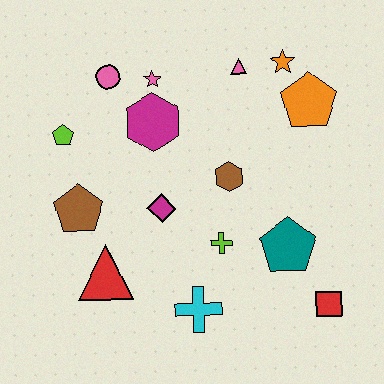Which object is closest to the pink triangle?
The orange star is closest to the pink triangle.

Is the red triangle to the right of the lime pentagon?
Yes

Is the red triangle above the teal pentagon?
No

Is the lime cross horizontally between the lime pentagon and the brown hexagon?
Yes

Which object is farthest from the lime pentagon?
The red square is farthest from the lime pentagon.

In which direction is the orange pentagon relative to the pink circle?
The orange pentagon is to the right of the pink circle.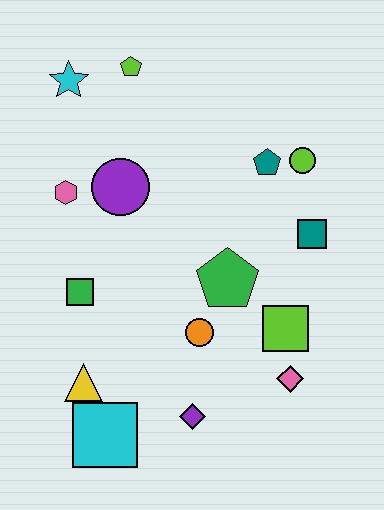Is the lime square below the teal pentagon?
Yes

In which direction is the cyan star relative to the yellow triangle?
The cyan star is above the yellow triangle.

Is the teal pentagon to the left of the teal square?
Yes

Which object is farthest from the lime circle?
The cyan square is farthest from the lime circle.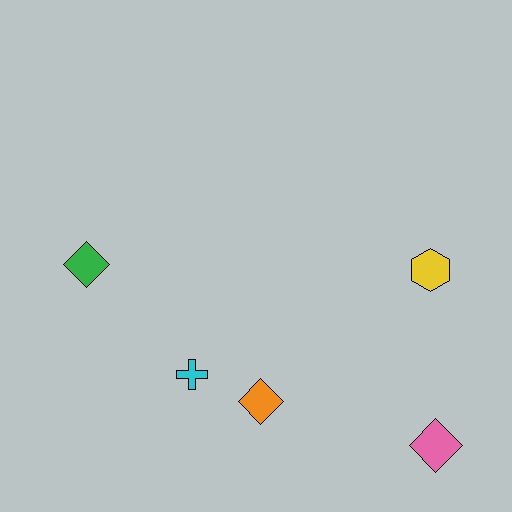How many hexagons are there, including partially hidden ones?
There is 1 hexagon.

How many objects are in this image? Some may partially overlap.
There are 5 objects.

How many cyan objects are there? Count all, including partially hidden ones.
There is 1 cyan object.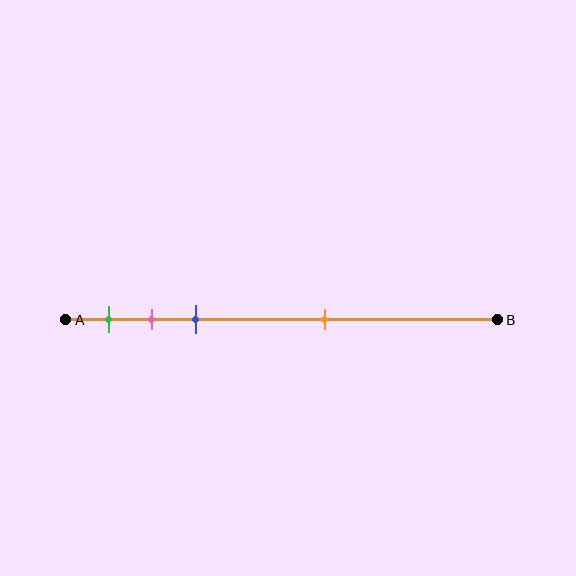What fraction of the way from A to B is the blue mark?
The blue mark is approximately 30% (0.3) of the way from A to B.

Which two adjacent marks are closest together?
The pink and blue marks are the closest adjacent pair.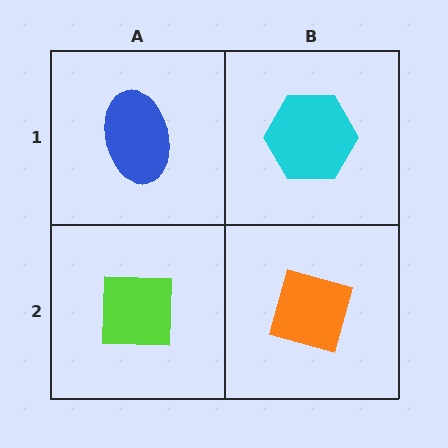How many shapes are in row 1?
2 shapes.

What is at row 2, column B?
An orange diamond.